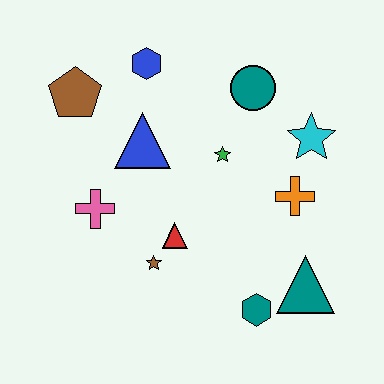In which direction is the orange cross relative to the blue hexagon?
The orange cross is to the right of the blue hexagon.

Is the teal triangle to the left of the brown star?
No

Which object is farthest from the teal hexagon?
The brown pentagon is farthest from the teal hexagon.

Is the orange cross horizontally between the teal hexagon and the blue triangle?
No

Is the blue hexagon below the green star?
No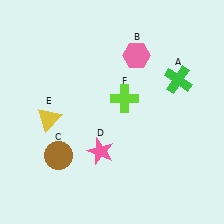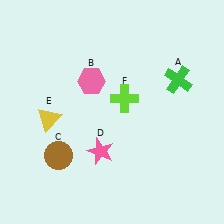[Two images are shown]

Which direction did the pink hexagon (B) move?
The pink hexagon (B) moved left.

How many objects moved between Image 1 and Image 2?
1 object moved between the two images.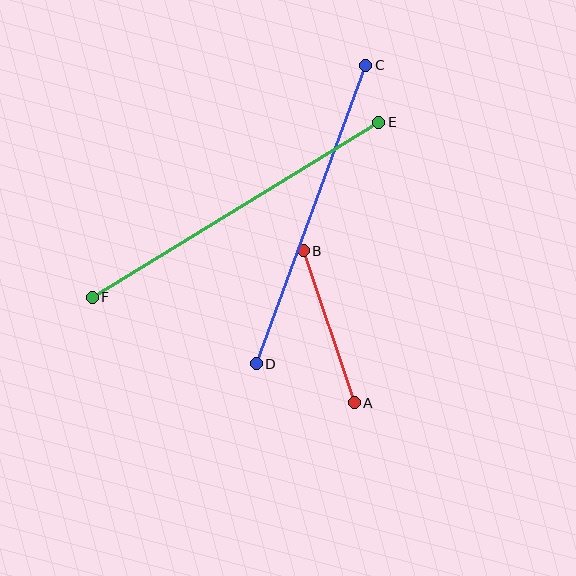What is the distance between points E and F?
The distance is approximately 335 pixels.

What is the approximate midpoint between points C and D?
The midpoint is at approximately (311, 214) pixels.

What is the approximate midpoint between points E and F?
The midpoint is at approximately (235, 210) pixels.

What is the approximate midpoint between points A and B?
The midpoint is at approximately (329, 327) pixels.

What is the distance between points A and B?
The distance is approximately 160 pixels.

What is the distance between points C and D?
The distance is approximately 318 pixels.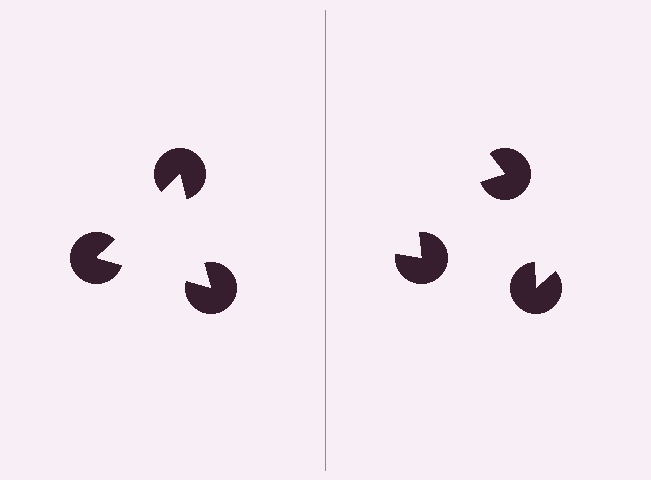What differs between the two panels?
The pac-man discs are positioned identically on both sides; only the wedge orientations differ. On the left they align to a triangle; on the right they are misaligned.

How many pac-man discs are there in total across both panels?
6 — 3 on each side.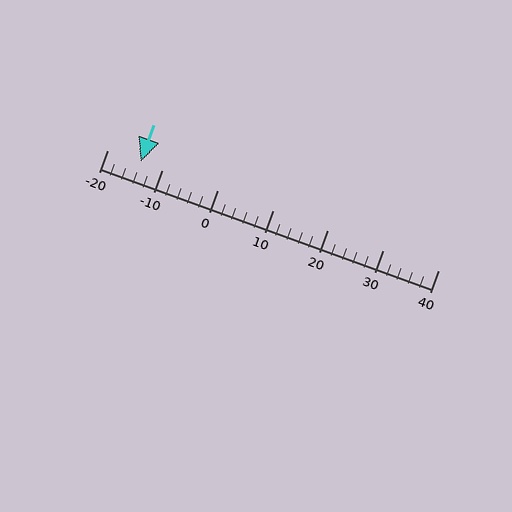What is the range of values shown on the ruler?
The ruler shows values from -20 to 40.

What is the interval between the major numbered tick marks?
The major tick marks are spaced 10 units apart.